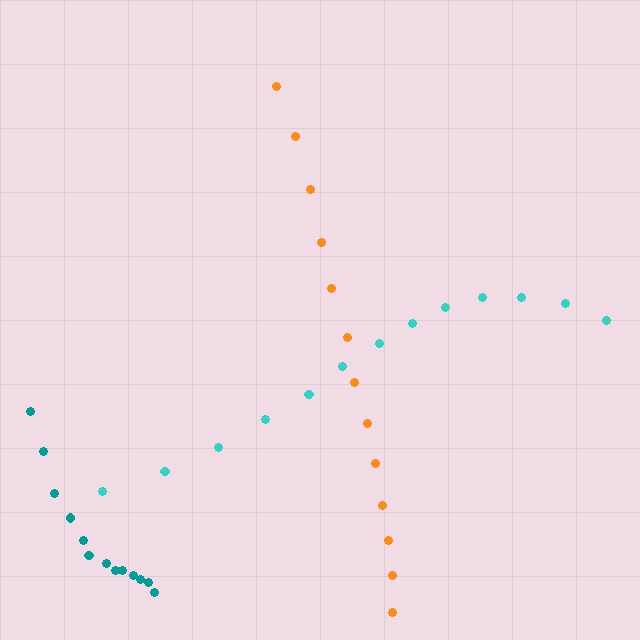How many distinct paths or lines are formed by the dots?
There are 3 distinct paths.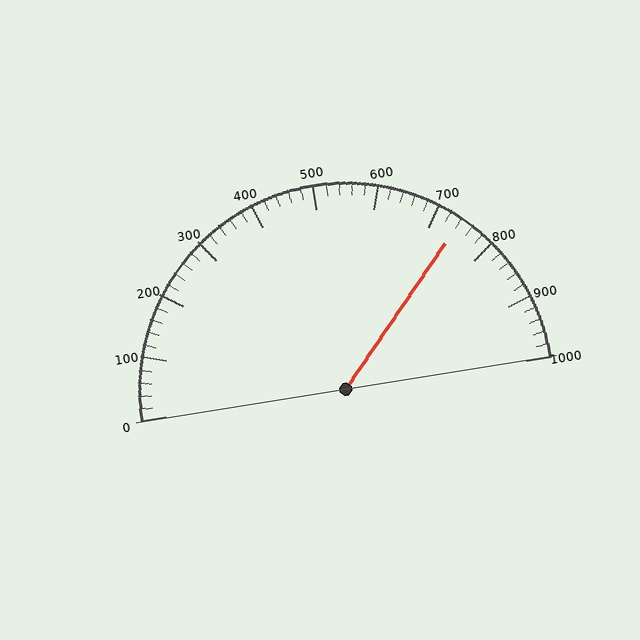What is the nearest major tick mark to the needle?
The nearest major tick mark is 700.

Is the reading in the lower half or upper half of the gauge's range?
The reading is in the upper half of the range (0 to 1000).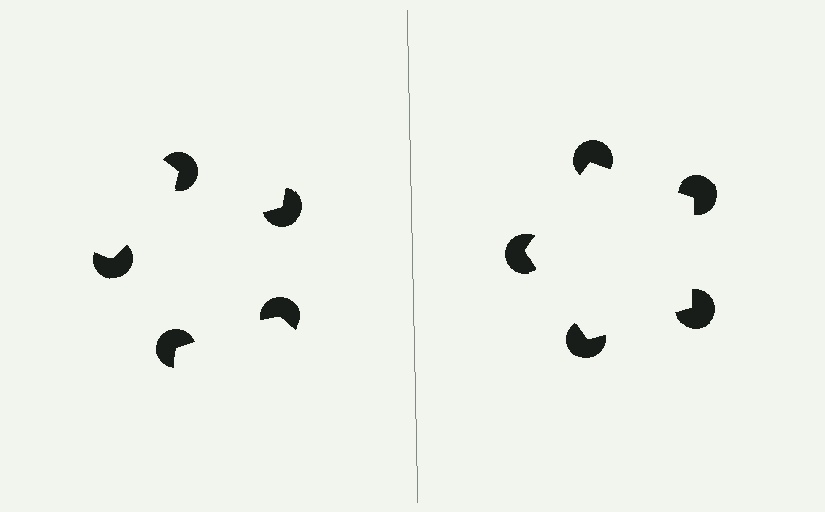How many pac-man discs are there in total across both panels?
10 — 5 on each side.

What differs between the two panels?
The pac-man discs are positioned identically on both sides; only the wedge orientations differ. On the right they align to a pentagon; on the left they are misaligned.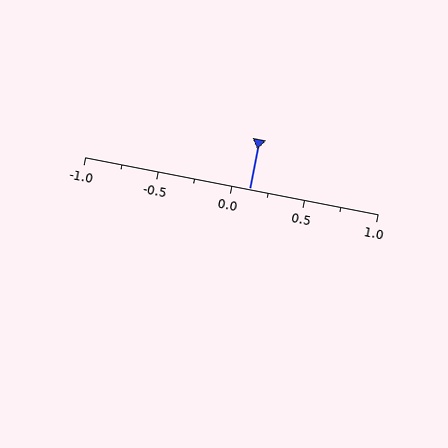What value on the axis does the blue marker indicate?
The marker indicates approximately 0.12.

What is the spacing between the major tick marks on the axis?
The major ticks are spaced 0.5 apart.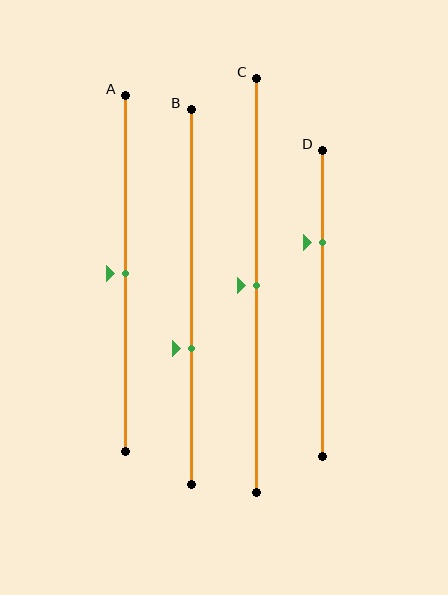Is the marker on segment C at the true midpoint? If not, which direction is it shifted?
Yes, the marker on segment C is at the true midpoint.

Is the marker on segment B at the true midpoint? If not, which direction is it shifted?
No, the marker on segment B is shifted downward by about 14% of the segment length.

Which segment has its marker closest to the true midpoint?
Segment A has its marker closest to the true midpoint.